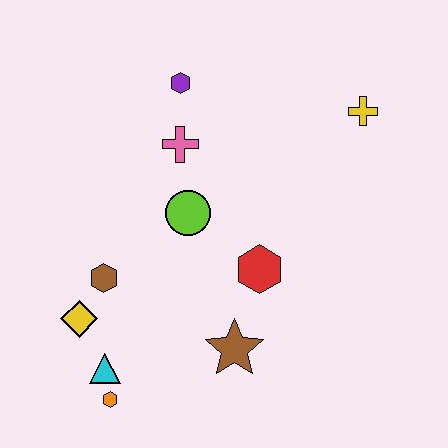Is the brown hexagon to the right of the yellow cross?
No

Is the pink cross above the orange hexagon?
Yes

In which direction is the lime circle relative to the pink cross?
The lime circle is below the pink cross.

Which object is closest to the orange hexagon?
The cyan triangle is closest to the orange hexagon.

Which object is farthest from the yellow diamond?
The yellow cross is farthest from the yellow diamond.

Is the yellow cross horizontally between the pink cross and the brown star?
No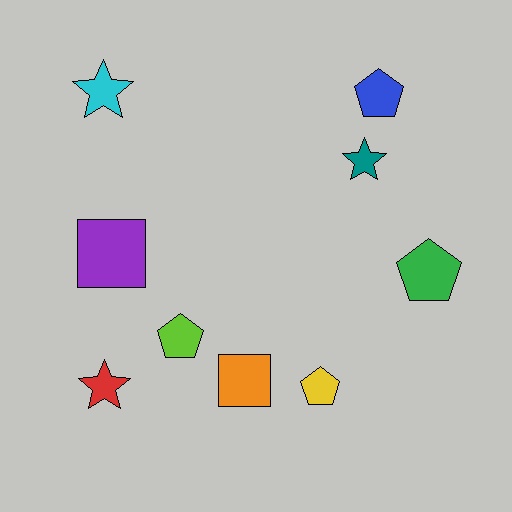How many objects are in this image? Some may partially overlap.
There are 9 objects.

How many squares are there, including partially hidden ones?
There are 2 squares.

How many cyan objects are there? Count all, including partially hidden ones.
There is 1 cyan object.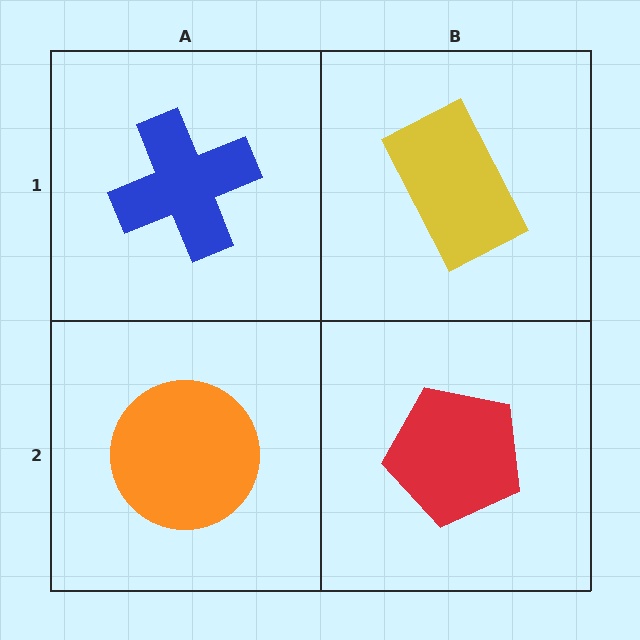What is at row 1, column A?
A blue cross.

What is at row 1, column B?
A yellow rectangle.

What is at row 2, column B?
A red pentagon.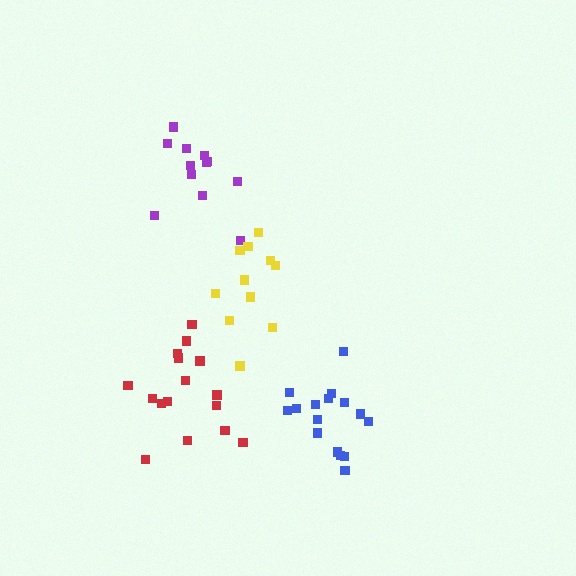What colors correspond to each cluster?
The clusters are colored: red, purple, yellow, blue.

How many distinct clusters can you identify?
There are 4 distinct clusters.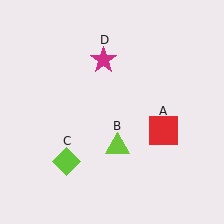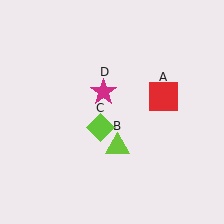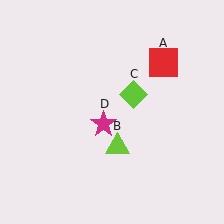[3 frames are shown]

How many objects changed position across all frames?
3 objects changed position: red square (object A), lime diamond (object C), magenta star (object D).